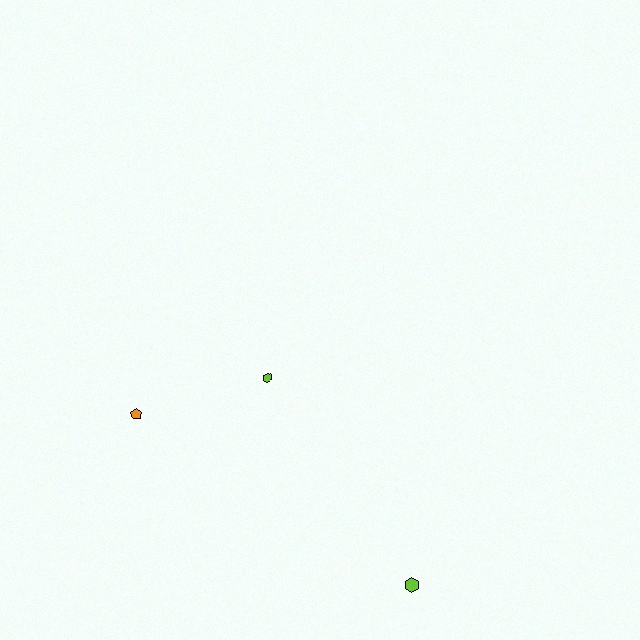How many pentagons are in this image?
There is 1 pentagon.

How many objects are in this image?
There are 3 objects.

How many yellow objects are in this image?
There are no yellow objects.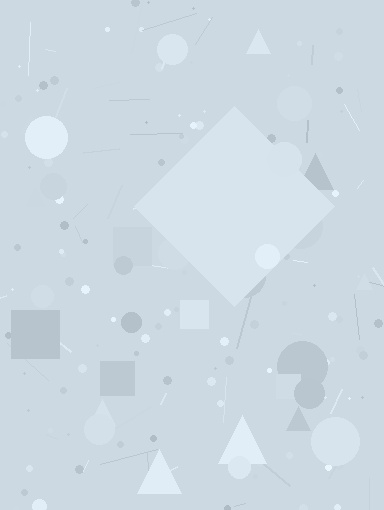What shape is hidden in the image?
A diamond is hidden in the image.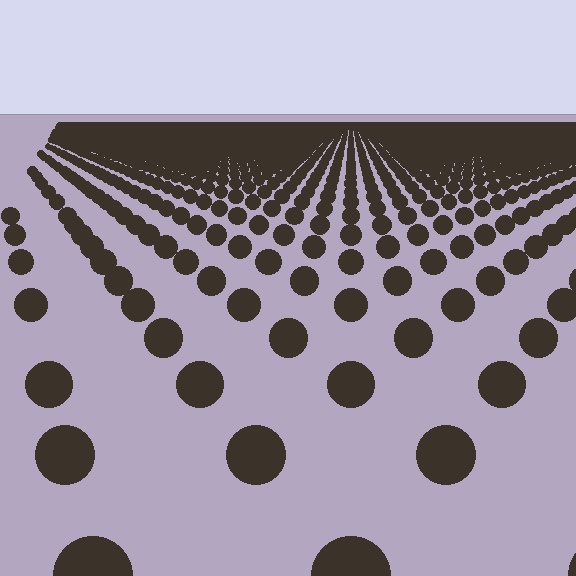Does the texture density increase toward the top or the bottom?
Density increases toward the top.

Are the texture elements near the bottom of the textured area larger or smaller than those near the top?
Larger. Near the bottom, elements are closer to the viewer and appear at a bigger on-screen size.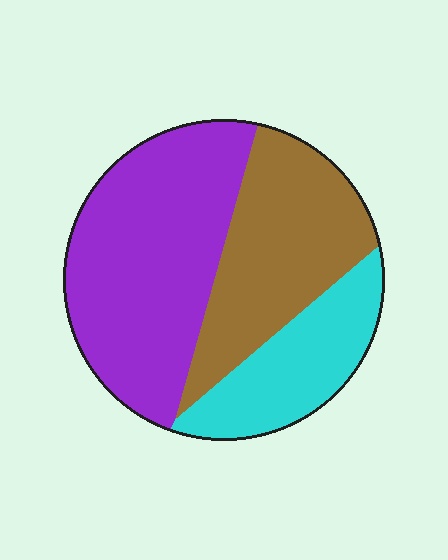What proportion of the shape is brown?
Brown takes up between a sixth and a third of the shape.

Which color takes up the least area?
Cyan, at roughly 20%.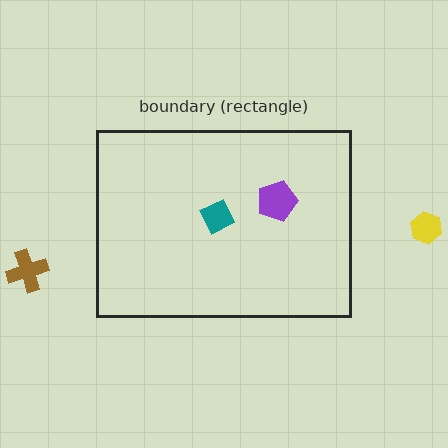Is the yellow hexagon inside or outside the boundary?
Outside.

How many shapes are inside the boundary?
2 inside, 2 outside.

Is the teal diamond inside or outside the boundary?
Inside.